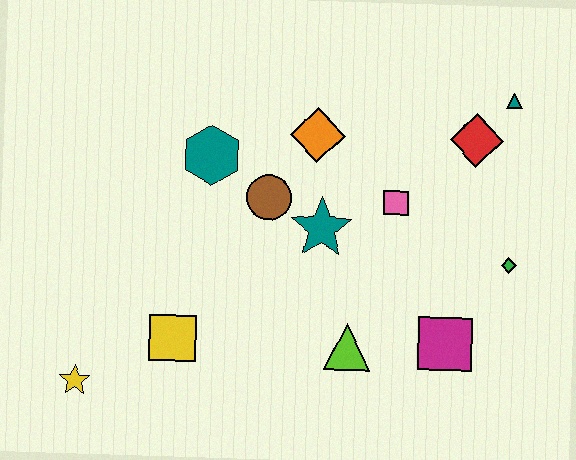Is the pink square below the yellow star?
No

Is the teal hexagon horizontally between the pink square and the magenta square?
No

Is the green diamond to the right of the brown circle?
Yes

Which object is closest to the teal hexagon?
The brown circle is closest to the teal hexagon.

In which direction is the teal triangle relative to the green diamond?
The teal triangle is above the green diamond.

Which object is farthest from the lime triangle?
The teal triangle is farthest from the lime triangle.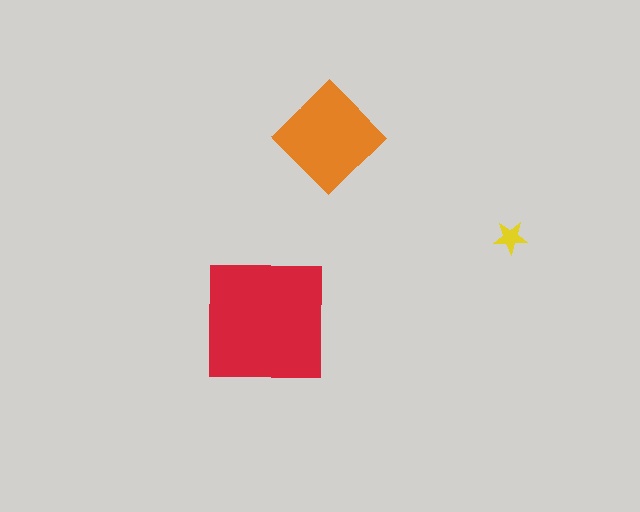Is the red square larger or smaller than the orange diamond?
Larger.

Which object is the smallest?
The yellow star.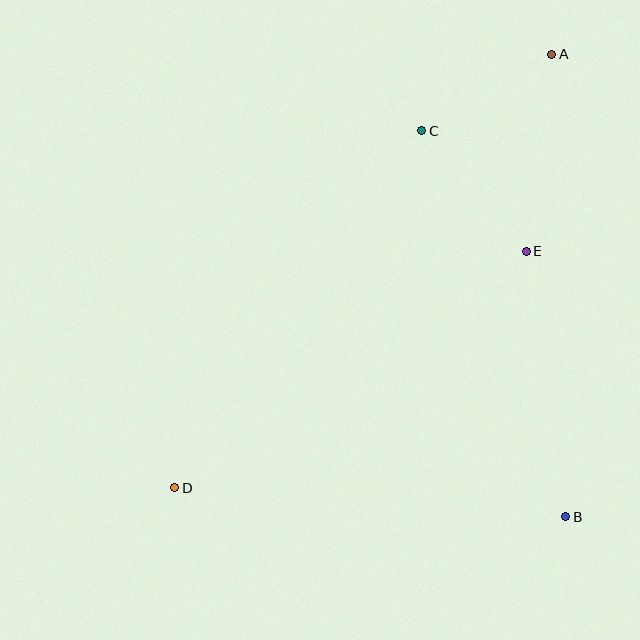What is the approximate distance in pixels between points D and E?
The distance between D and E is approximately 424 pixels.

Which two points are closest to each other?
Points A and C are closest to each other.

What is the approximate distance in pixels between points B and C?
The distance between B and C is approximately 412 pixels.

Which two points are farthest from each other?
Points A and D are farthest from each other.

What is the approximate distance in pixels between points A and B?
The distance between A and B is approximately 463 pixels.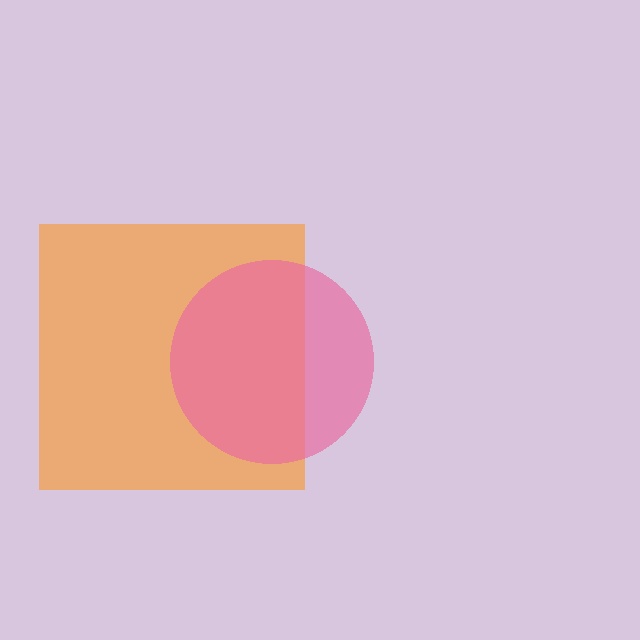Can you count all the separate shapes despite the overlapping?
Yes, there are 2 separate shapes.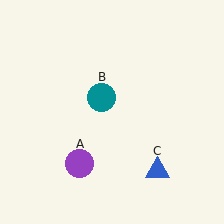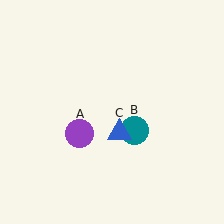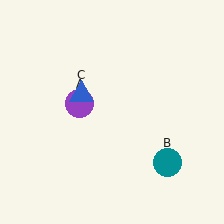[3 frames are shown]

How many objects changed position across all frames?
3 objects changed position: purple circle (object A), teal circle (object B), blue triangle (object C).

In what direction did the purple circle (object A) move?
The purple circle (object A) moved up.